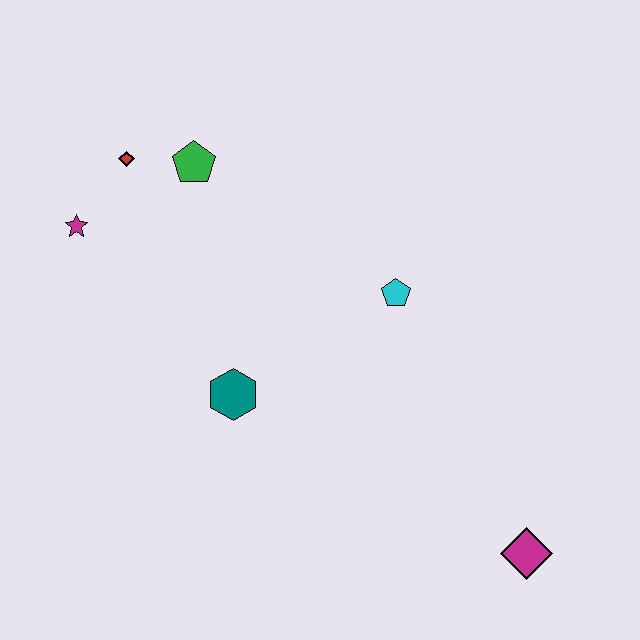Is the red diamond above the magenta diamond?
Yes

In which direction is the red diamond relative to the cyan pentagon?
The red diamond is to the left of the cyan pentagon.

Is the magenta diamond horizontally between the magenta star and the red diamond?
No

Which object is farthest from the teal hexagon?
The magenta diamond is farthest from the teal hexagon.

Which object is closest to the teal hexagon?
The cyan pentagon is closest to the teal hexagon.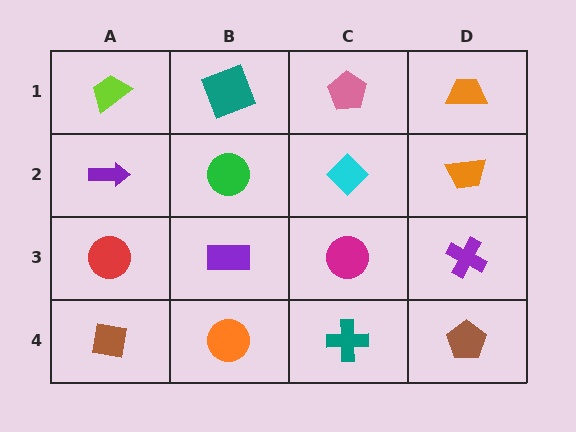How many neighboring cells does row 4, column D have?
2.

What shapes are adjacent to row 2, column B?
A teal square (row 1, column B), a purple rectangle (row 3, column B), a purple arrow (row 2, column A), a cyan diamond (row 2, column C).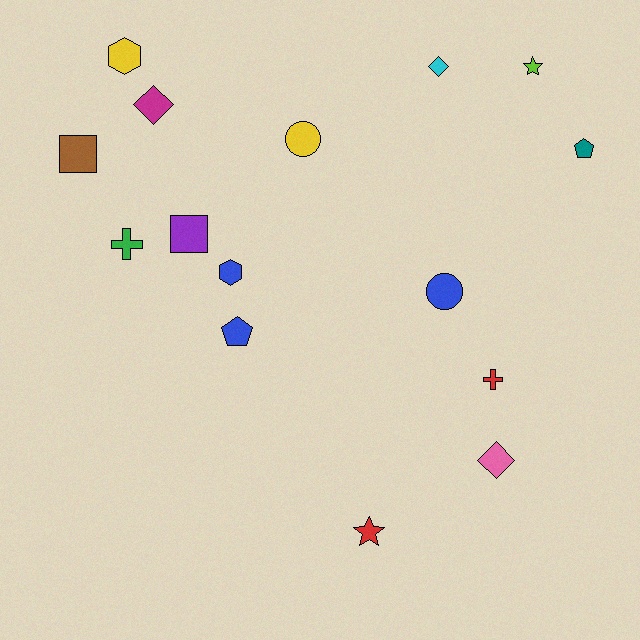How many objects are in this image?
There are 15 objects.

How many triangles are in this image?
There are no triangles.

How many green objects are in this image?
There is 1 green object.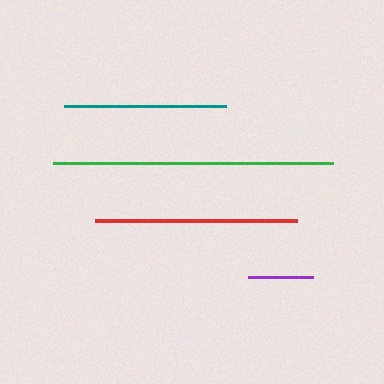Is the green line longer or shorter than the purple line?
The green line is longer than the purple line.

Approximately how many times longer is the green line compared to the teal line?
The green line is approximately 1.7 times the length of the teal line.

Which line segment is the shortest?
The purple line is the shortest at approximately 65 pixels.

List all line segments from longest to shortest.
From longest to shortest: green, red, teal, purple.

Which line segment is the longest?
The green line is the longest at approximately 279 pixels.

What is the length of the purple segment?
The purple segment is approximately 65 pixels long.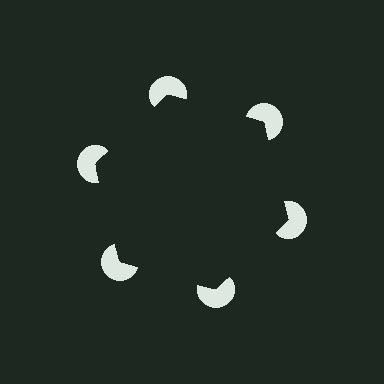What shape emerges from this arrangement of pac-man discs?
An illusory hexagon — its edges are inferred from the aligned wedge cuts in the pac-man discs, not physically drawn.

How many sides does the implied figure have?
6 sides.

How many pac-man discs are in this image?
There are 6 — one at each vertex of the illusory hexagon.